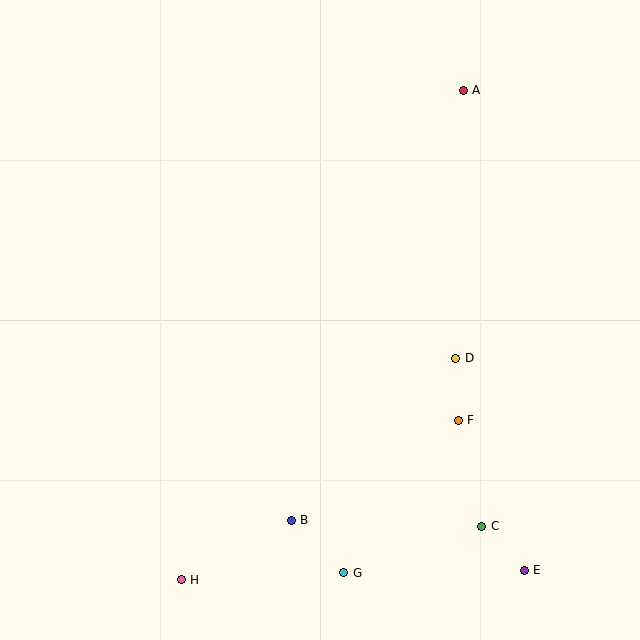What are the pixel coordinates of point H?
Point H is at (181, 580).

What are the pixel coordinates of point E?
Point E is at (524, 570).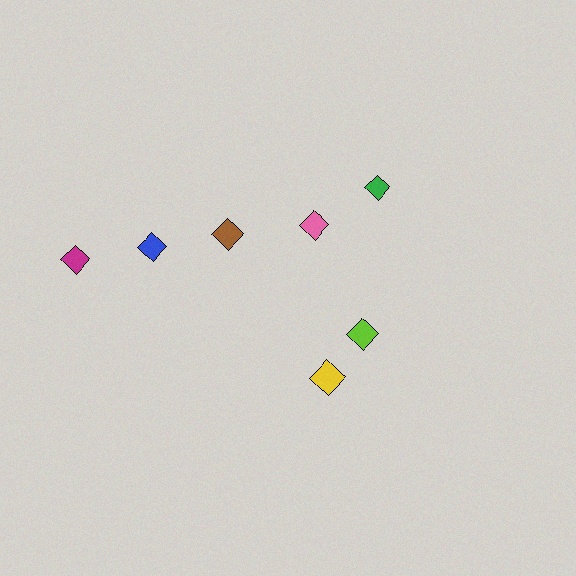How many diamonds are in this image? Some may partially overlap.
There are 7 diamonds.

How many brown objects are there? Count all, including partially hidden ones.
There is 1 brown object.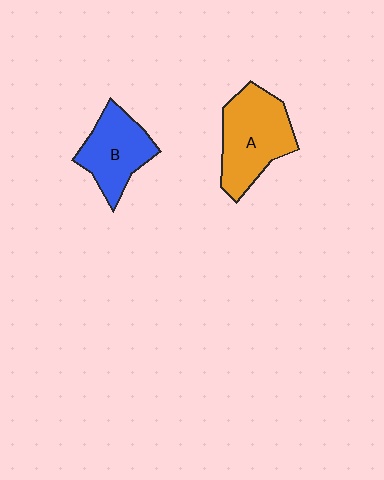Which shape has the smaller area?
Shape B (blue).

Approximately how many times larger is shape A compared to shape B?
Approximately 1.3 times.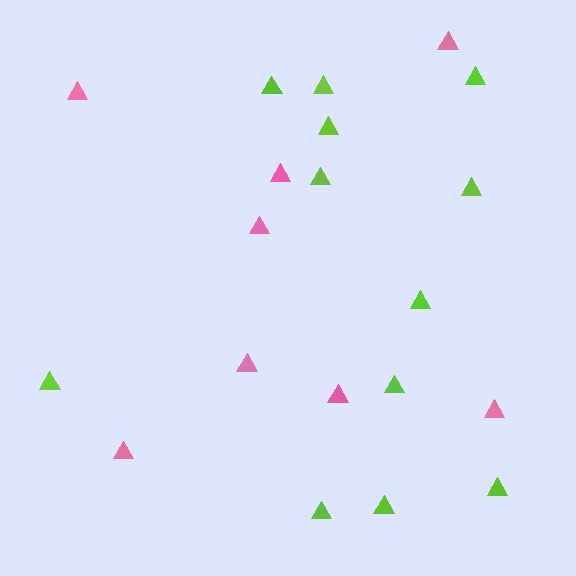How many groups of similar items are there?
There are 2 groups: one group of lime triangles (12) and one group of pink triangles (8).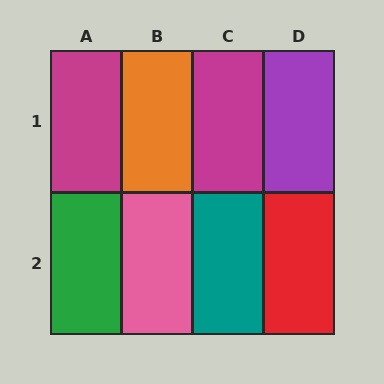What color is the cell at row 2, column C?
Teal.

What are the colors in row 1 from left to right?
Magenta, orange, magenta, purple.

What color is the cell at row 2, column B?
Pink.